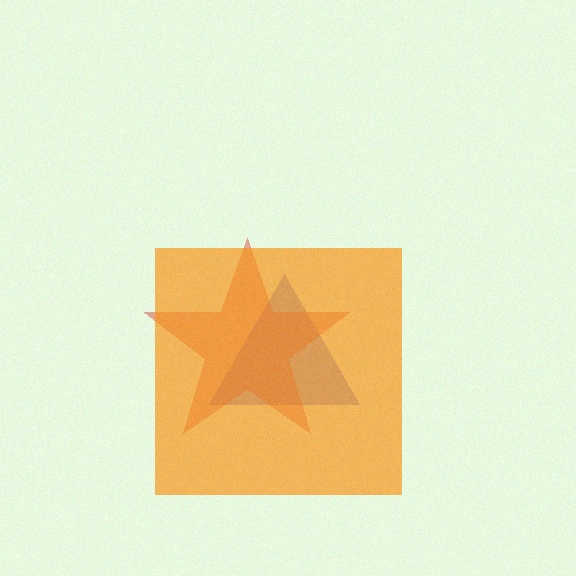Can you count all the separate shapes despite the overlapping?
Yes, there are 3 separate shapes.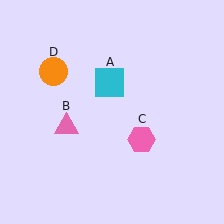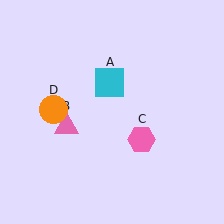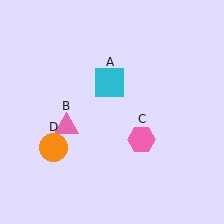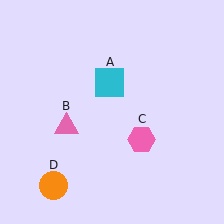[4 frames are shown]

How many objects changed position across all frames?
1 object changed position: orange circle (object D).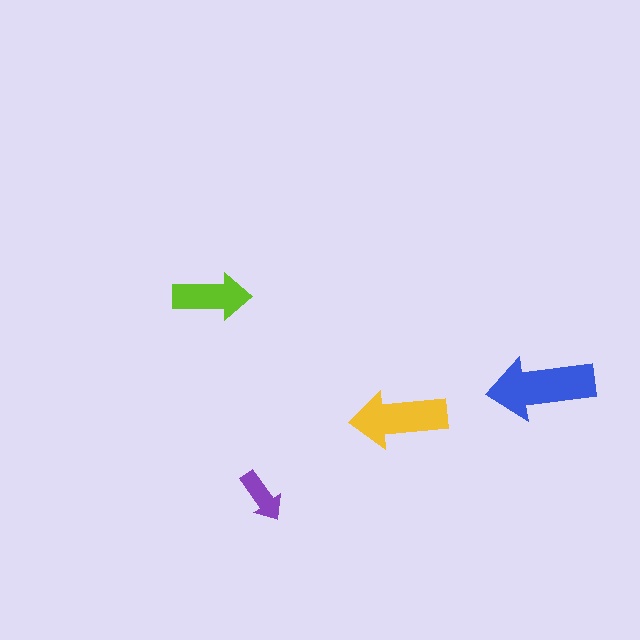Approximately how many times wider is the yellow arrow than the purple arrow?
About 2 times wider.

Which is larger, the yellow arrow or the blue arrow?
The blue one.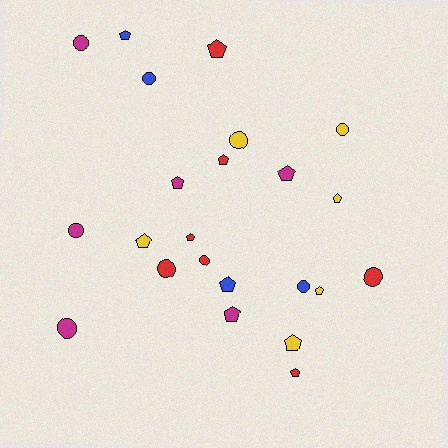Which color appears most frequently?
Red, with 7 objects.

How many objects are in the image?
There are 23 objects.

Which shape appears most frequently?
Pentagon, with 13 objects.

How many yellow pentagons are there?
There are 4 yellow pentagons.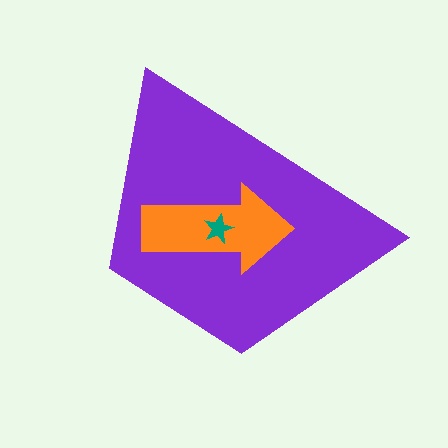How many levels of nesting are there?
3.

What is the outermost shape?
The purple trapezoid.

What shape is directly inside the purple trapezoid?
The orange arrow.